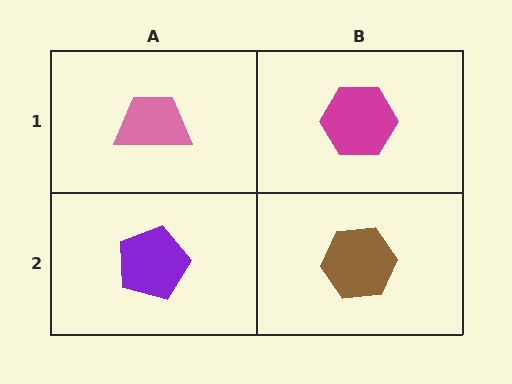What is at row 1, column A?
A pink trapezoid.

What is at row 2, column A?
A purple pentagon.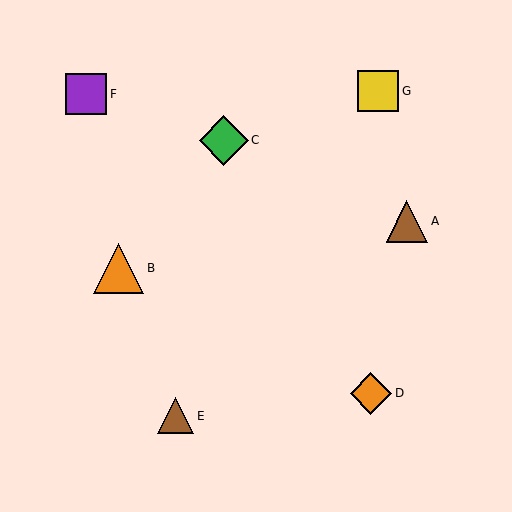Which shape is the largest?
The orange triangle (labeled B) is the largest.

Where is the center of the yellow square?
The center of the yellow square is at (378, 91).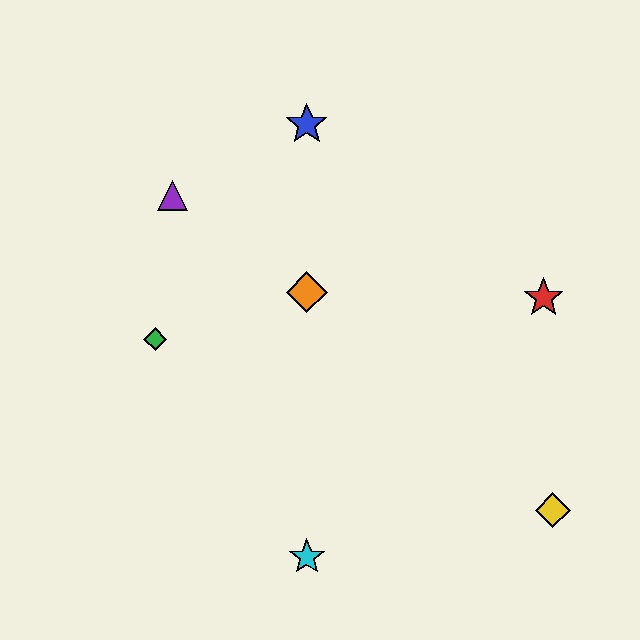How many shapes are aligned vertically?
3 shapes (the blue star, the orange diamond, the cyan star) are aligned vertically.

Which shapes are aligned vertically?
The blue star, the orange diamond, the cyan star are aligned vertically.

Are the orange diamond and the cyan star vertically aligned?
Yes, both are at x≈307.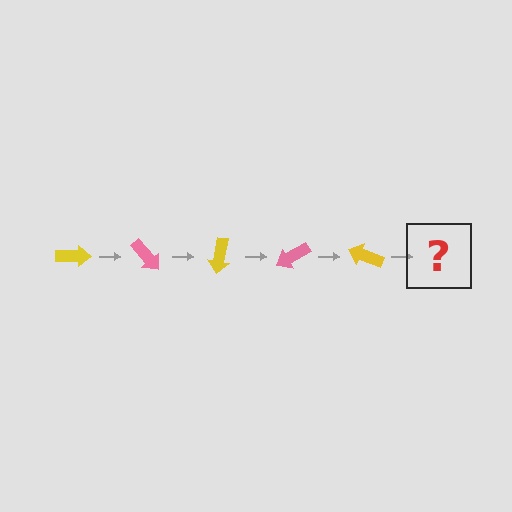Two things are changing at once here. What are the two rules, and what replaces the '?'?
The two rules are that it rotates 50 degrees each step and the color cycles through yellow and pink. The '?' should be a pink arrow, rotated 250 degrees from the start.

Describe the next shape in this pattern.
It should be a pink arrow, rotated 250 degrees from the start.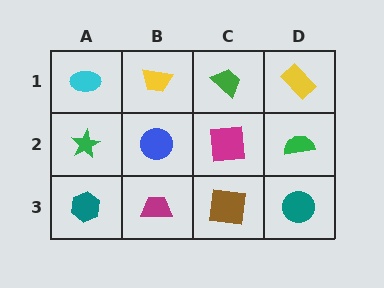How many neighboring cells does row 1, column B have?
3.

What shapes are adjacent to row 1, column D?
A green semicircle (row 2, column D), a green trapezoid (row 1, column C).